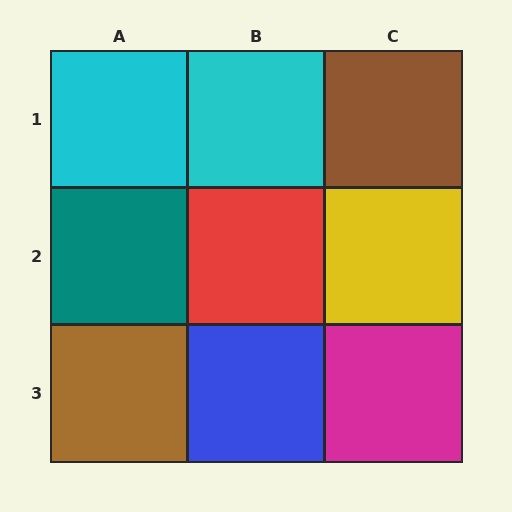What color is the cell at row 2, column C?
Yellow.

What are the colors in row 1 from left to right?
Cyan, cyan, brown.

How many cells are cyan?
2 cells are cyan.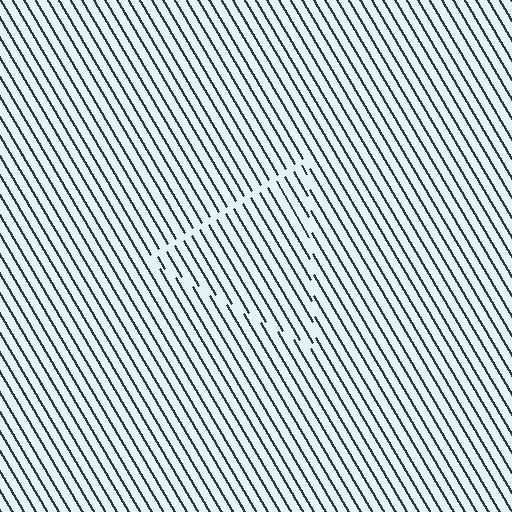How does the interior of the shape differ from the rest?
The interior of the shape contains the same grating, shifted by half a period — the contour is defined by the phase discontinuity where line-ends from the inner and outer gratings abut.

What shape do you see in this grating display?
An illusory triangle. The interior of the shape contains the same grating, shifted by half a period — the contour is defined by the phase discontinuity where line-ends from the inner and outer gratings abut.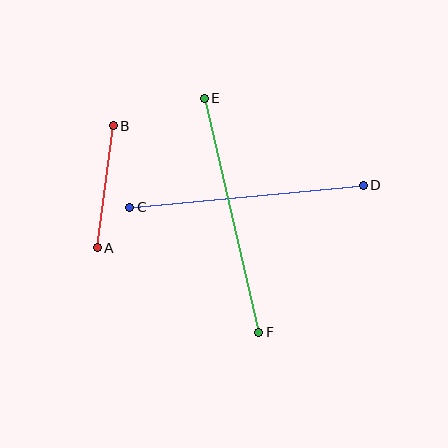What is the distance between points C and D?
The distance is approximately 234 pixels.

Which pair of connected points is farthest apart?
Points E and F are farthest apart.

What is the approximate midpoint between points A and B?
The midpoint is at approximately (105, 187) pixels.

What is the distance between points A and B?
The distance is approximately 123 pixels.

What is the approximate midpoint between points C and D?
The midpoint is at approximately (247, 196) pixels.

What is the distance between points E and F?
The distance is approximately 240 pixels.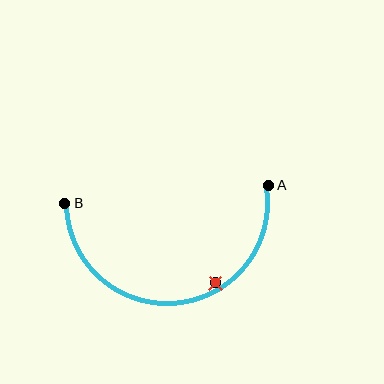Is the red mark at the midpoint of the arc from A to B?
No — the red mark does not lie on the arc at all. It sits slightly inside the curve.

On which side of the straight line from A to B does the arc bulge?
The arc bulges below the straight line connecting A and B.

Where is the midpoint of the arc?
The arc midpoint is the point on the curve farthest from the straight line joining A and B. It sits below that line.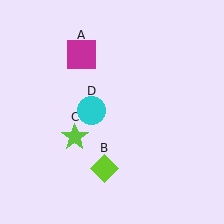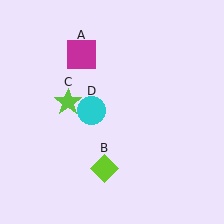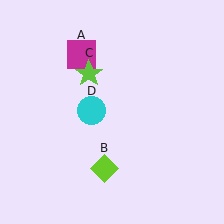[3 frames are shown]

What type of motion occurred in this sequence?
The lime star (object C) rotated clockwise around the center of the scene.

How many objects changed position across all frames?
1 object changed position: lime star (object C).